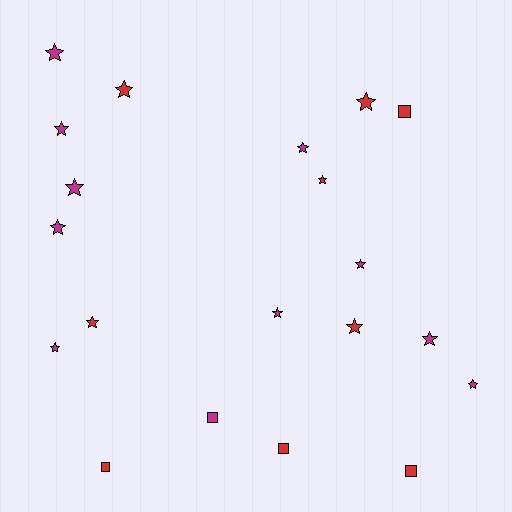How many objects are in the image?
There are 20 objects.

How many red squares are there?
There are 4 red squares.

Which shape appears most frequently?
Star, with 15 objects.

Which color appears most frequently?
Magenta, with 11 objects.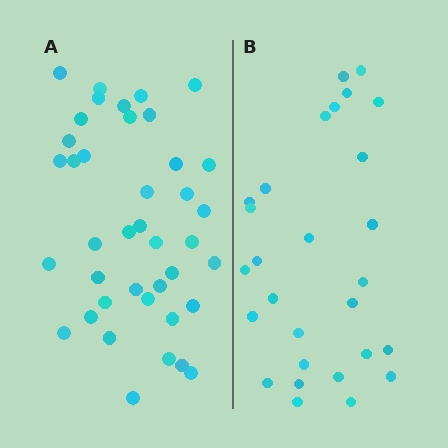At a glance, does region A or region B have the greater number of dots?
Region A (the left region) has more dots.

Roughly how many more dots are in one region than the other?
Region A has roughly 12 or so more dots than region B.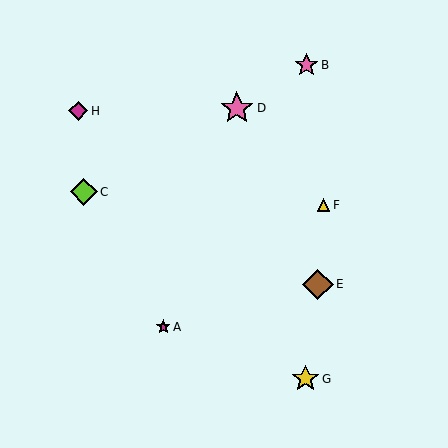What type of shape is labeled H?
Shape H is a magenta diamond.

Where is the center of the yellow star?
The center of the yellow star is at (306, 379).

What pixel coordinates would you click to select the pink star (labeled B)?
Click at (306, 65) to select the pink star B.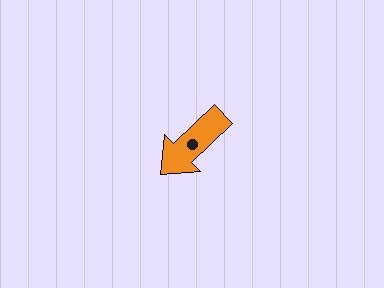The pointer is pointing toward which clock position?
Roughly 8 o'clock.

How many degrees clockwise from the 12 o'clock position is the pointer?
Approximately 226 degrees.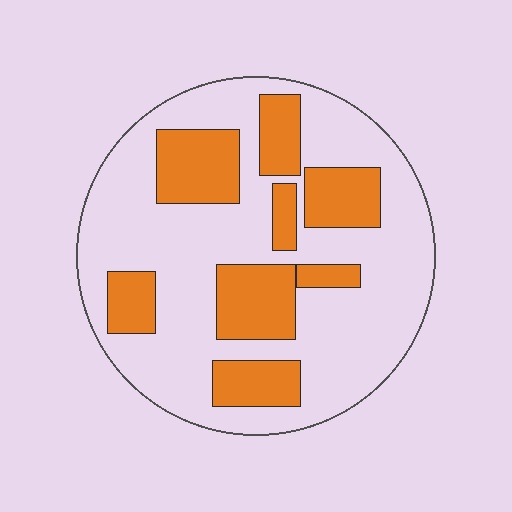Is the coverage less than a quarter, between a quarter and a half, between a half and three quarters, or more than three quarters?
Between a quarter and a half.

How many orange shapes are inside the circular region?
8.